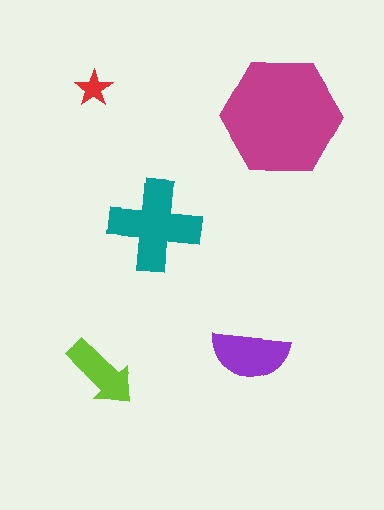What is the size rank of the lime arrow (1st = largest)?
4th.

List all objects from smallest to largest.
The red star, the lime arrow, the purple semicircle, the teal cross, the magenta hexagon.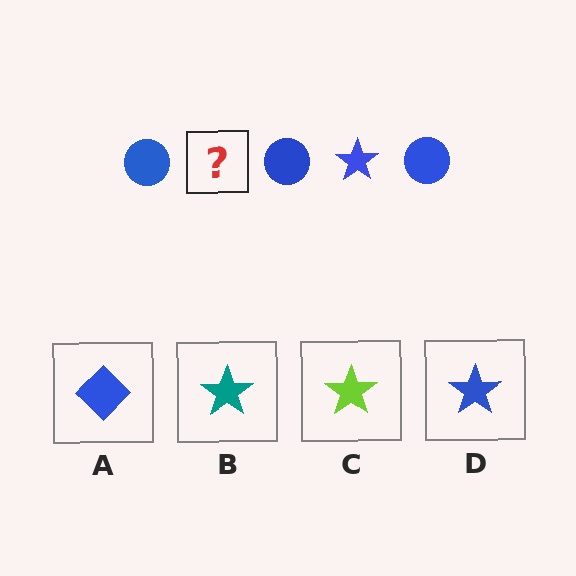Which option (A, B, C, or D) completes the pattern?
D.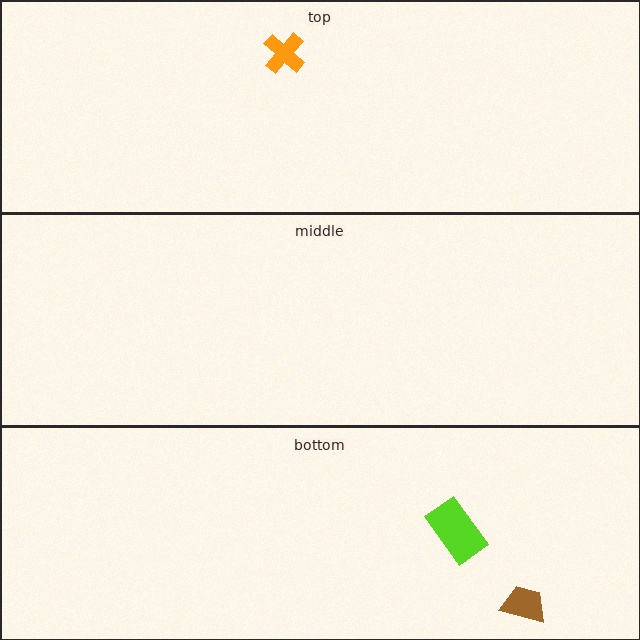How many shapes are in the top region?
1.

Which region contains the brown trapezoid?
The bottom region.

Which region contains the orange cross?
The top region.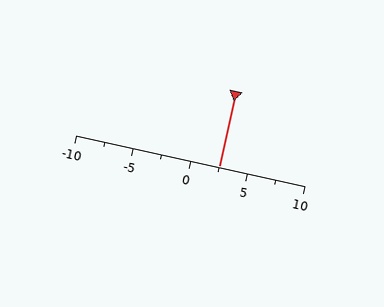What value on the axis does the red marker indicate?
The marker indicates approximately 2.5.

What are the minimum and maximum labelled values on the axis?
The axis runs from -10 to 10.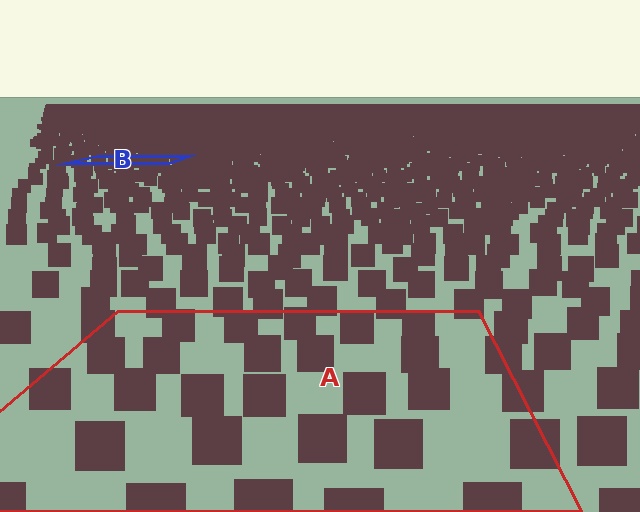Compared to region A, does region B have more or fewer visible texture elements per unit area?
Region B has more texture elements per unit area — they are packed more densely because it is farther away.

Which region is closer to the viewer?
Region A is closer. The texture elements there are larger and more spread out.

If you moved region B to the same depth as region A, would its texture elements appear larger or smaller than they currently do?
They would appear larger. At a closer depth, the same texture elements are projected at a bigger on-screen size.